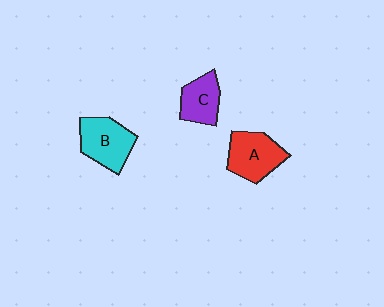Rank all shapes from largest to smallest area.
From largest to smallest: B (cyan), A (red), C (purple).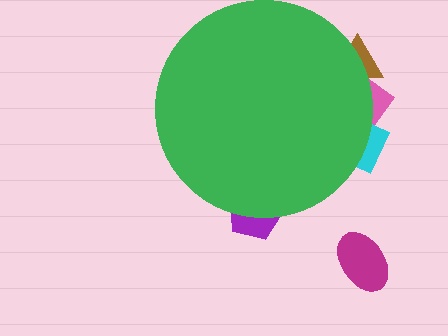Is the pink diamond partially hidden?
Yes, the pink diamond is partially hidden behind the green circle.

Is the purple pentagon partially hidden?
Yes, the purple pentagon is partially hidden behind the green circle.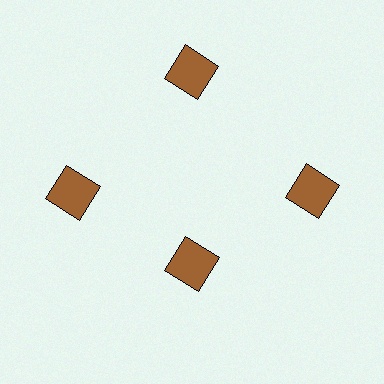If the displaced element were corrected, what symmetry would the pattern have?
It would have 4-fold rotational symmetry — the pattern would map onto itself every 90 degrees.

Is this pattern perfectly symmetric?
No. The 4 brown squares are arranged in a ring, but one element near the 6 o'clock position is pulled inward toward the center, breaking the 4-fold rotational symmetry.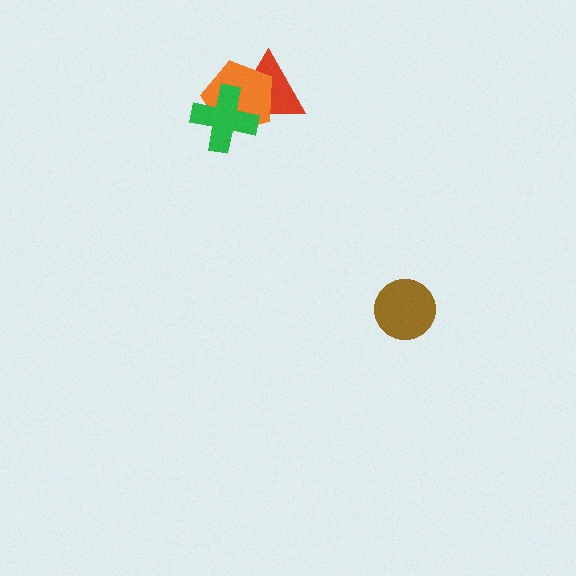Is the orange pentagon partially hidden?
Yes, it is partially covered by another shape.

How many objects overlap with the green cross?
2 objects overlap with the green cross.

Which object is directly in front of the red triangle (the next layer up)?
The orange pentagon is directly in front of the red triangle.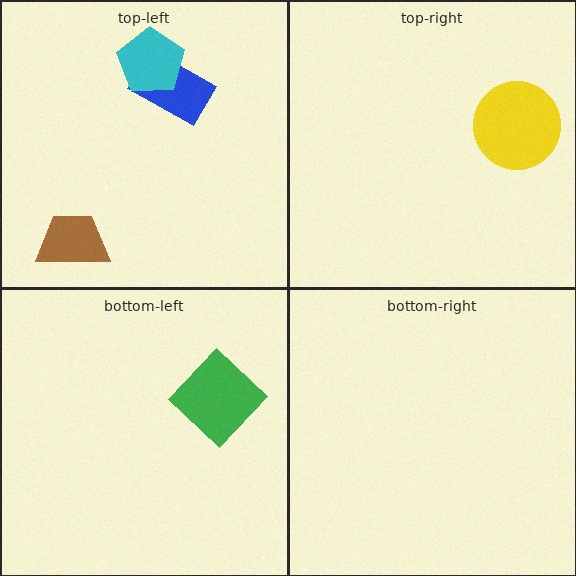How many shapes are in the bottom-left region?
1.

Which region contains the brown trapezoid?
The top-left region.